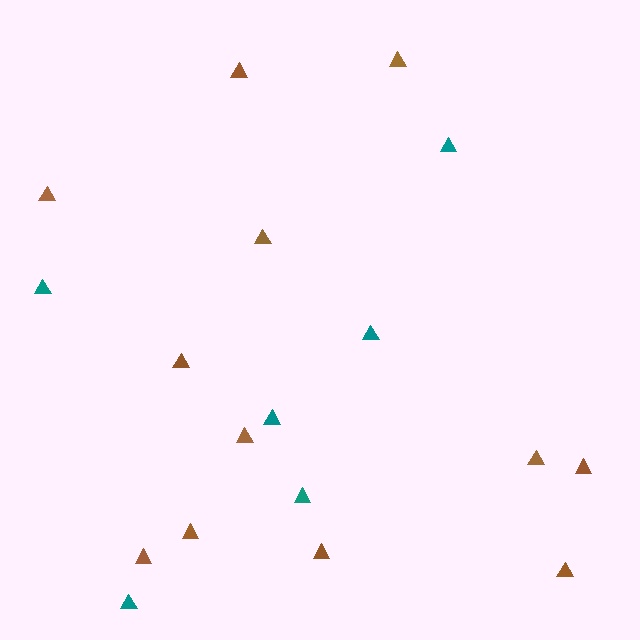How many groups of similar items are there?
There are 2 groups: one group of teal triangles (6) and one group of brown triangles (12).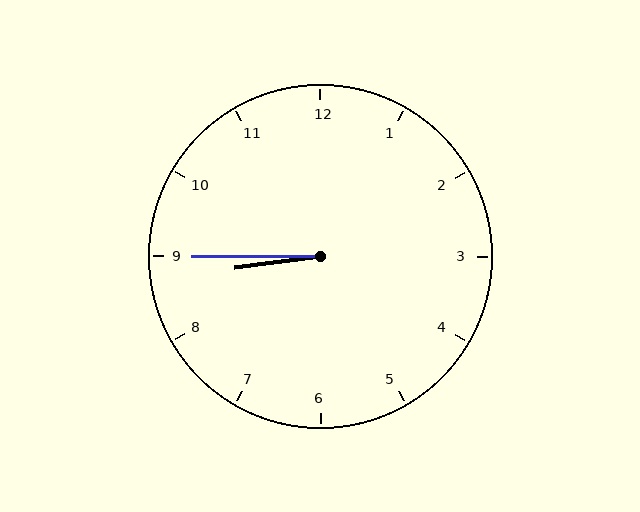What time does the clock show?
8:45.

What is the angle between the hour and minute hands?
Approximately 8 degrees.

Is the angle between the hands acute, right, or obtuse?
It is acute.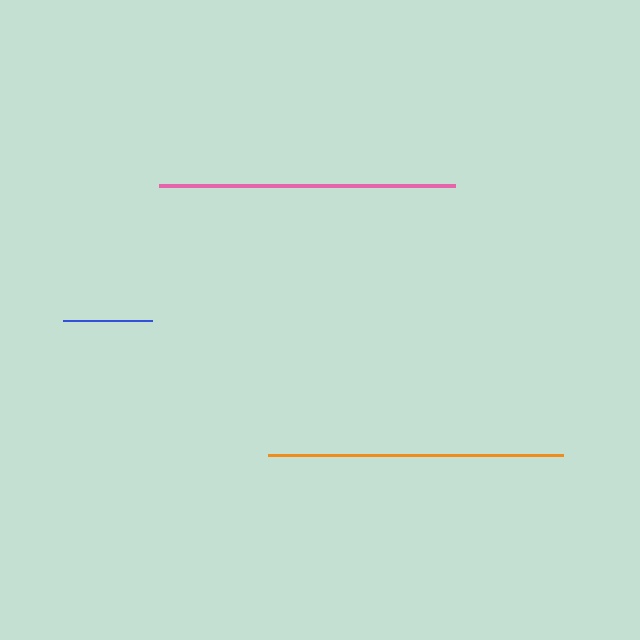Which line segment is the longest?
The pink line is the longest at approximately 296 pixels.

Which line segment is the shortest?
The blue line is the shortest at approximately 89 pixels.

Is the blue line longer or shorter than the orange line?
The orange line is longer than the blue line.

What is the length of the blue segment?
The blue segment is approximately 89 pixels long.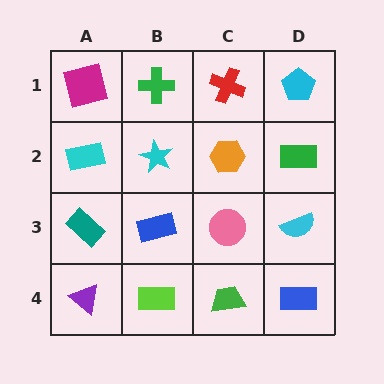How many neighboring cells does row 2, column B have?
4.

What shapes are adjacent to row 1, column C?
An orange hexagon (row 2, column C), a green cross (row 1, column B), a cyan pentagon (row 1, column D).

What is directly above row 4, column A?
A teal rectangle.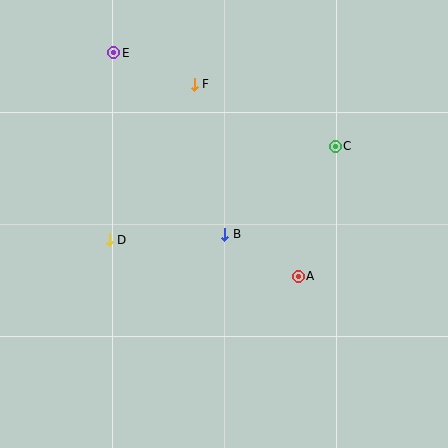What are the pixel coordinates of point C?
Point C is at (335, 146).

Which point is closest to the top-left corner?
Point E is closest to the top-left corner.